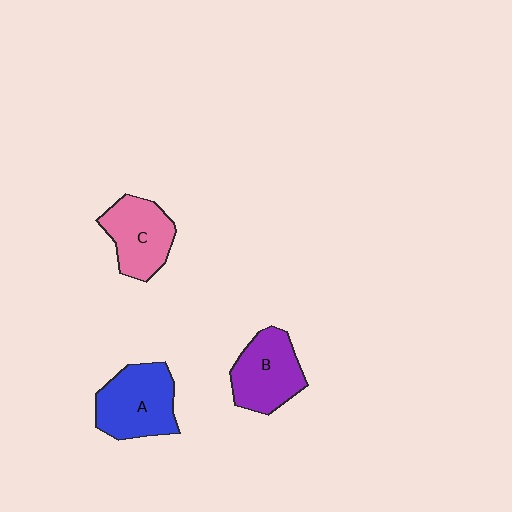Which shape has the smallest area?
Shape C (pink).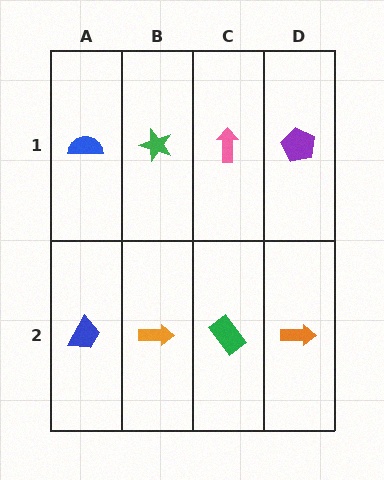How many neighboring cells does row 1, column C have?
3.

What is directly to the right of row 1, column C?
A purple pentagon.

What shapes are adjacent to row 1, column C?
A green rectangle (row 2, column C), a green star (row 1, column B), a purple pentagon (row 1, column D).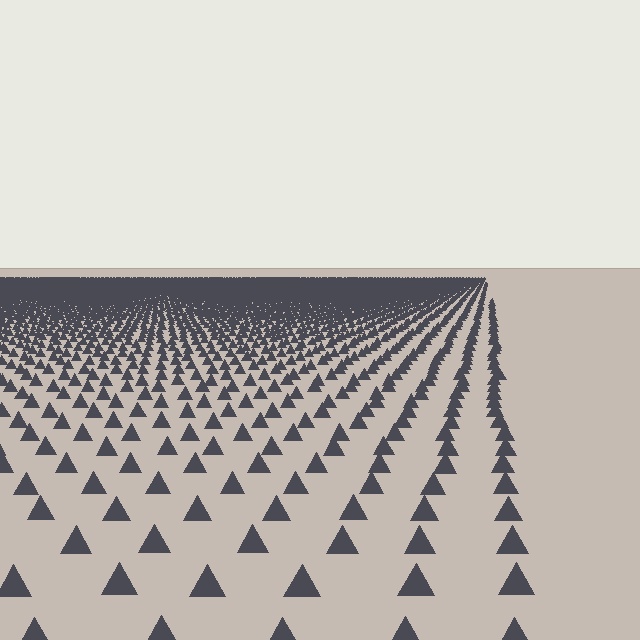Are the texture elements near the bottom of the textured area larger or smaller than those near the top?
Larger. Near the bottom, elements are closer to the viewer and appear at a bigger on-screen size.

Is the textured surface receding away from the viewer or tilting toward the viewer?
The surface is receding away from the viewer. Texture elements get smaller and denser toward the top.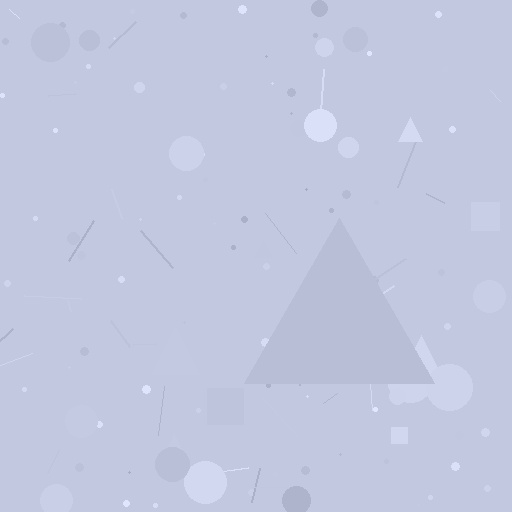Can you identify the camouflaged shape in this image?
The camouflaged shape is a triangle.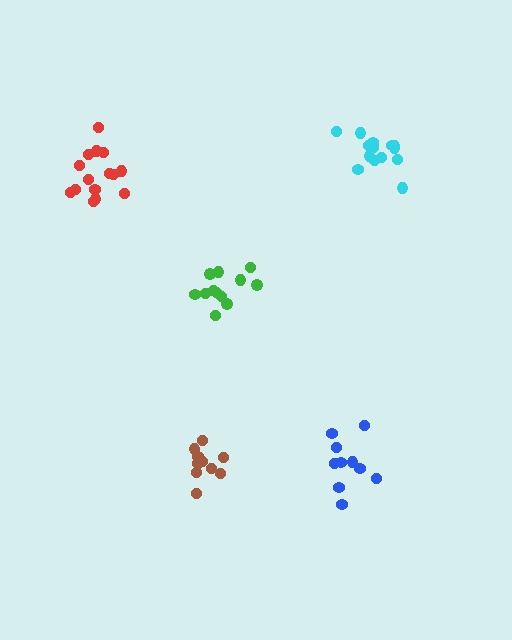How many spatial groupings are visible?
There are 5 spatial groupings.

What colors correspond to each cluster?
The clusters are colored: blue, red, brown, cyan, green.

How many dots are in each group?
Group 1: 10 dots, Group 2: 15 dots, Group 3: 11 dots, Group 4: 14 dots, Group 5: 12 dots (62 total).